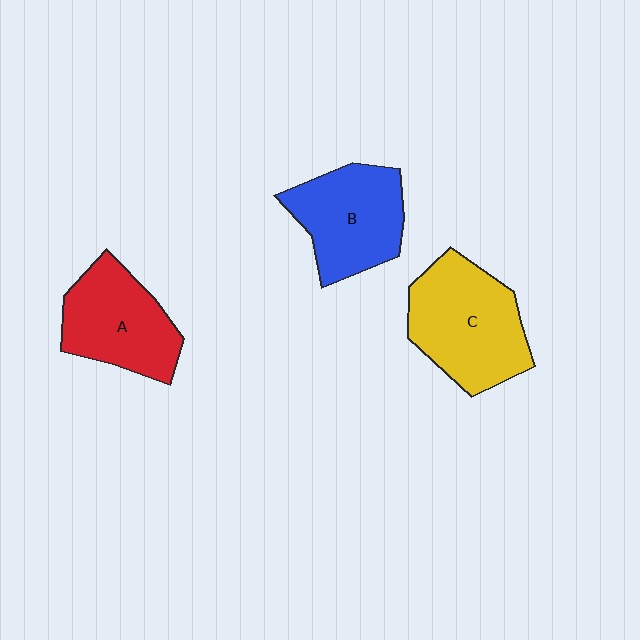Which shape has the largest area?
Shape C (yellow).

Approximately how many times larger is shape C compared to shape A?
Approximately 1.2 times.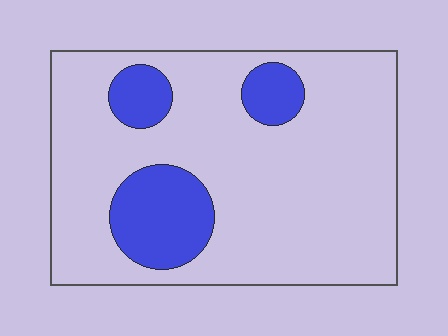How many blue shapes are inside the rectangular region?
3.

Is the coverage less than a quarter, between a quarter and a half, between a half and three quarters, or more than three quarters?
Less than a quarter.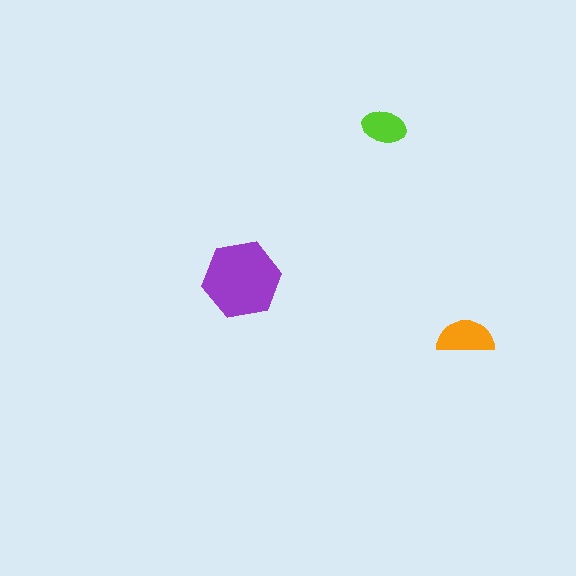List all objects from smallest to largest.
The lime ellipse, the orange semicircle, the purple hexagon.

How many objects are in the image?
There are 3 objects in the image.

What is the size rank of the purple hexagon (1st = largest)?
1st.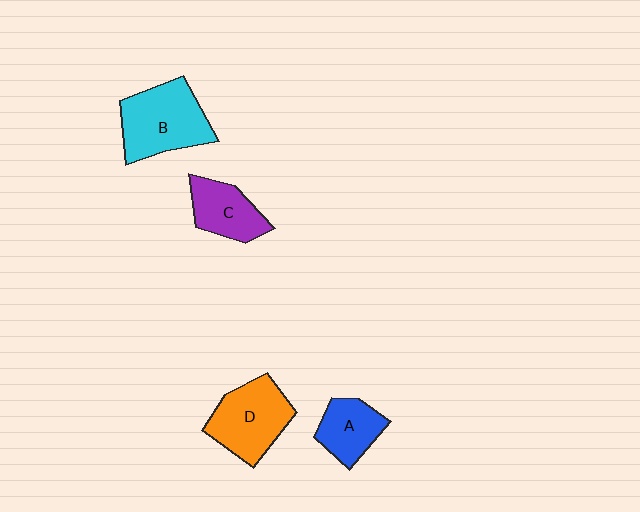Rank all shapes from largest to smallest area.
From largest to smallest: B (cyan), D (orange), C (purple), A (blue).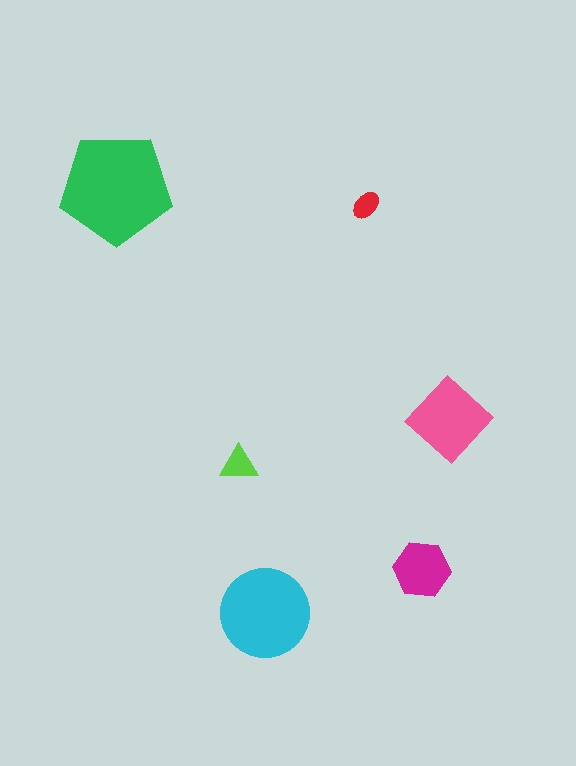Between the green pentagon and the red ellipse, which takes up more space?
The green pentagon.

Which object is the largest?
The green pentagon.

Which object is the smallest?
The red ellipse.